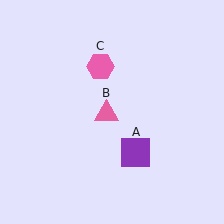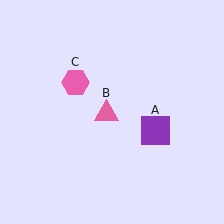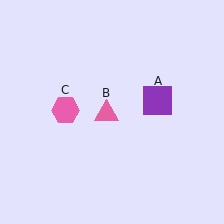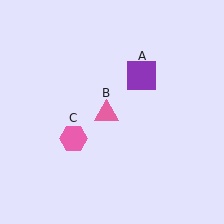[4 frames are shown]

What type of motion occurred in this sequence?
The purple square (object A), pink hexagon (object C) rotated counterclockwise around the center of the scene.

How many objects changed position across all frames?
2 objects changed position: purple square (object A), pink hexagon (object C).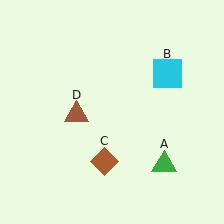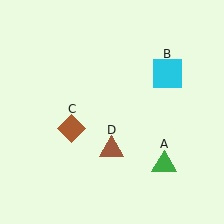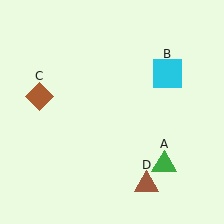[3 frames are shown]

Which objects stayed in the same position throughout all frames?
Green triangle (object A) and cyan square (object B) remained stationary.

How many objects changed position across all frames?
2 objects changed position: brown diamond (object C), brown triangle (object D).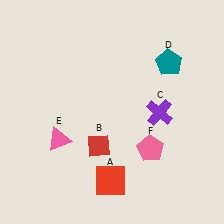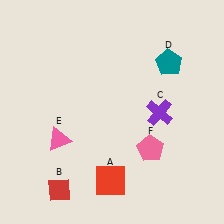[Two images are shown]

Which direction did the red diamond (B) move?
The red diamond (B) moved down.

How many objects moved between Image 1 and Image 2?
1 object moved between the two images.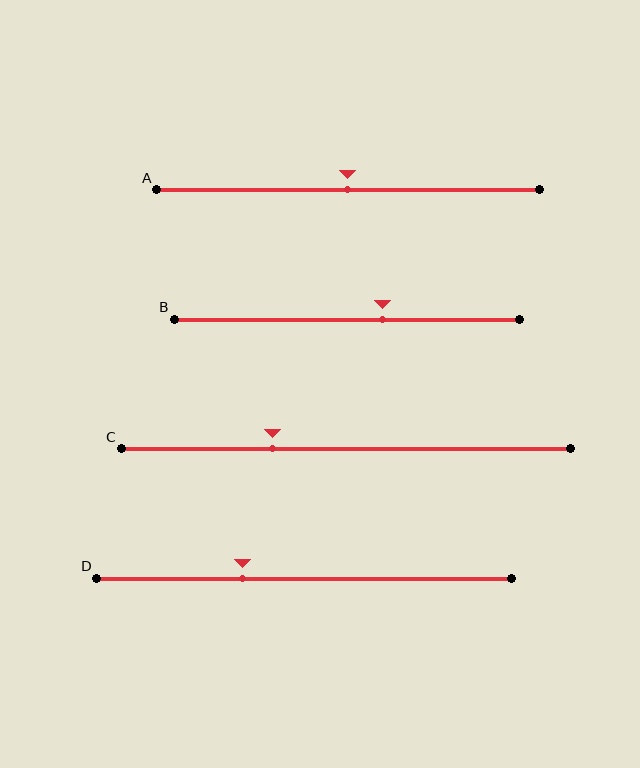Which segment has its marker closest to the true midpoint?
Segment A has its marker closest to the true midpoint.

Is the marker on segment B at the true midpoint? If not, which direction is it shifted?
No, the marker on segment B is shifted to the right by about 10% of the segment length.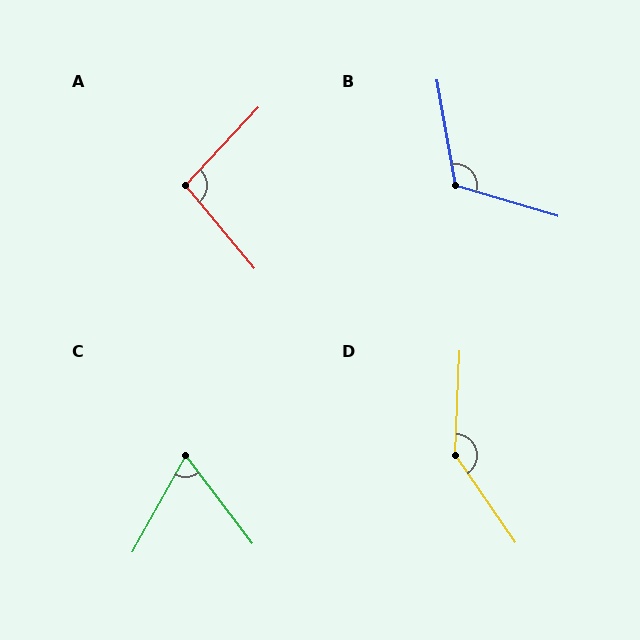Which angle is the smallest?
C, at approximately 66 degrees.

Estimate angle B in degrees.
Approximately 116 degrees.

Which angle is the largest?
D, at approximately 143 degrees.